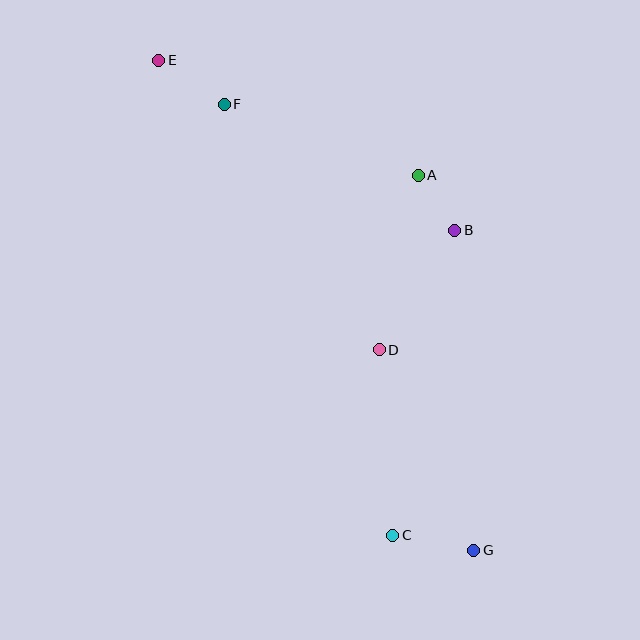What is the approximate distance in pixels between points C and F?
The distance between C and F is approximately 463 pixels.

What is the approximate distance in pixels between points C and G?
The distance between C and G is approximately 82 pixels.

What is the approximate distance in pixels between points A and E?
The distance between A and E is approximately 284 pixels.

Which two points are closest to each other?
Points A and B are closest to each other.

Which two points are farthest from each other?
Points E and G are farthest from each other.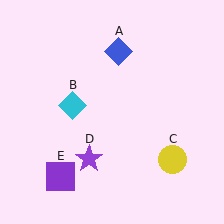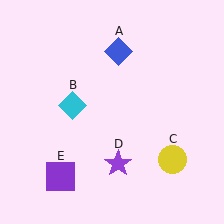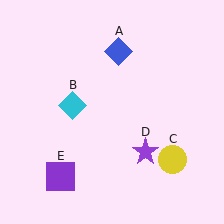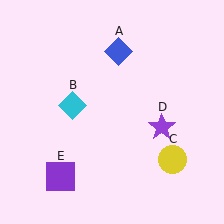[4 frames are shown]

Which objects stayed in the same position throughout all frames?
Blue diamond (object A) and cyan diamond (object B) and yellow circle (object C) and purple square (object E) remained stationary.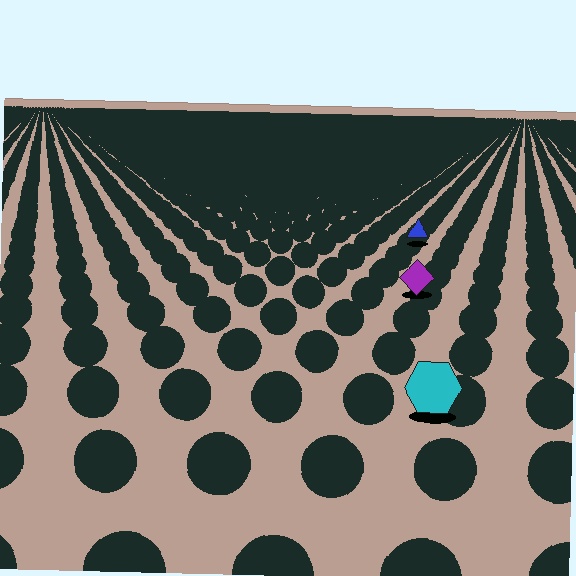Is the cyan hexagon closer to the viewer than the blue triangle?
Yes. The cyan hexagon is closer — you can tell from the texture gradient: the ground texture is coarser near it.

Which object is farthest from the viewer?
The blue triangle is farthest from the viewer. It appears smaller and the ground texture around it is denser.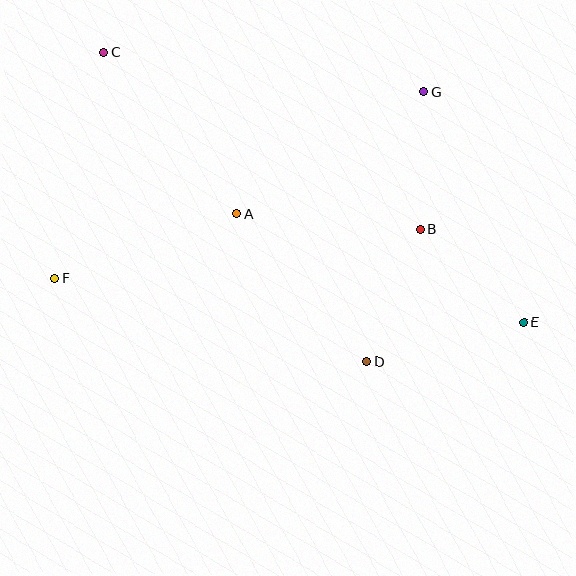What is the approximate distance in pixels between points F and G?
The distance between F and G is approximately 413 pixels.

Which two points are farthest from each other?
Points C and E are farthest from each other.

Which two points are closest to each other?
Points B and G are closest to each other.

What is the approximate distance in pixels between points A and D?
The distance between A and D is approximately 197 pixels.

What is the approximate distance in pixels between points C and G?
The distance between C and G is approximately 323 pixels.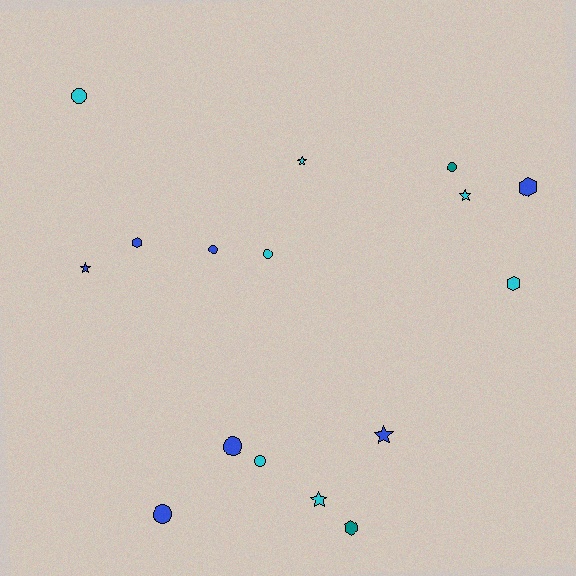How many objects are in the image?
There are 16 objects.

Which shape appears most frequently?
Circle, with 7 objects.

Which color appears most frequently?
Cyan, with 7 objects.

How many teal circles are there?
There is 1 teal circle.